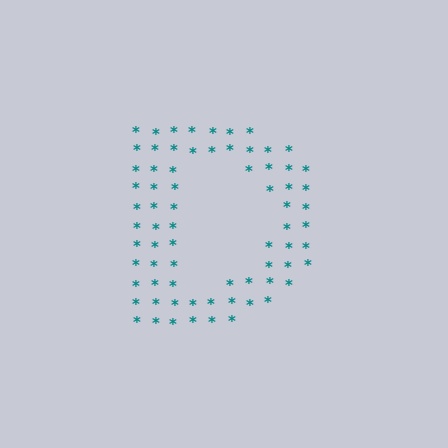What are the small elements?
The small elements are asterisks.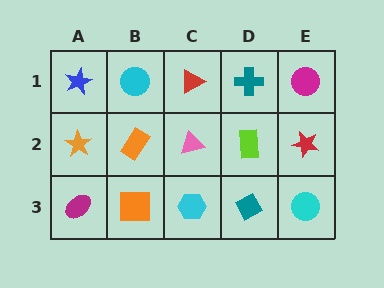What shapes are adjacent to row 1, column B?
An orange rectangle (row 2, column B), a blue star (row 1, column A), a red triangle (row 1, column C).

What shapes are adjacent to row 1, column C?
A pink triangle (row 2, column C), a cyan circle (row 1, column B), a teal cross (row 1, column D).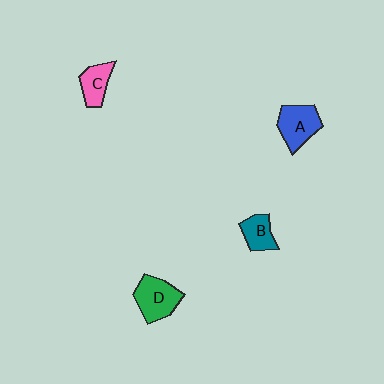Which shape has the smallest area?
Shape B (teal).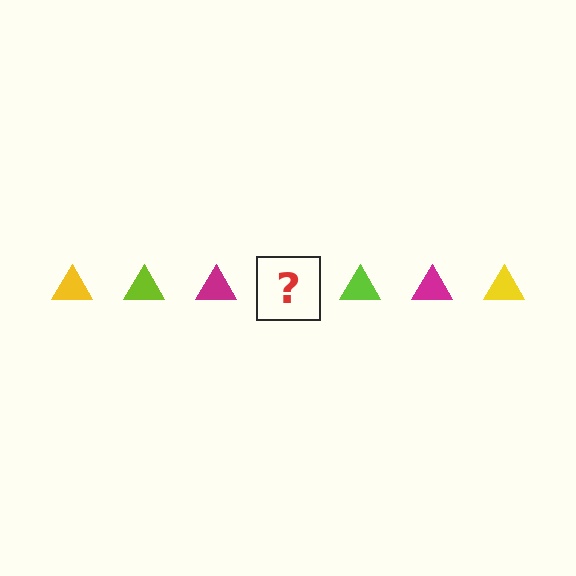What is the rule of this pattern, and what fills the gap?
The rule is that the pattern cycles through yellow, lime, magenta triangles. The gap should be filled with a yellow triangle.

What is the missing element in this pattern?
The missing element is a yellow triangle.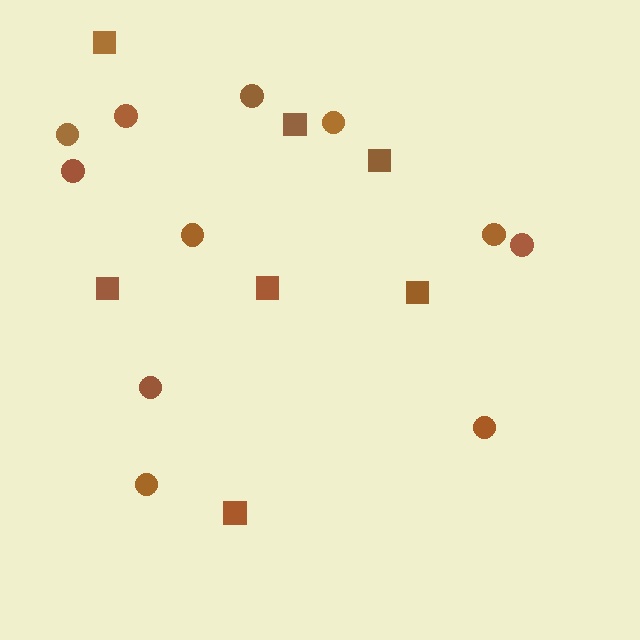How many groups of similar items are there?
There are 2 groups: one group of squares (7) and one group of circles (11).